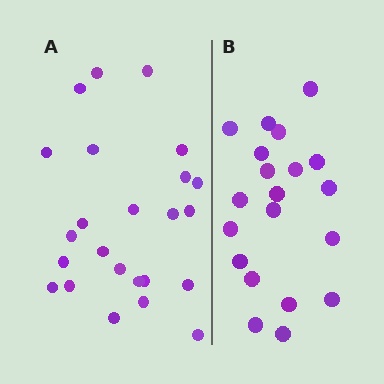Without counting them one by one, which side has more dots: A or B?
Region A (the left region) has more dots.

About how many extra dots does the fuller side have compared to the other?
Region A has about 4 more dots than region B.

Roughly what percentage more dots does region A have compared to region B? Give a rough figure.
About 20% more.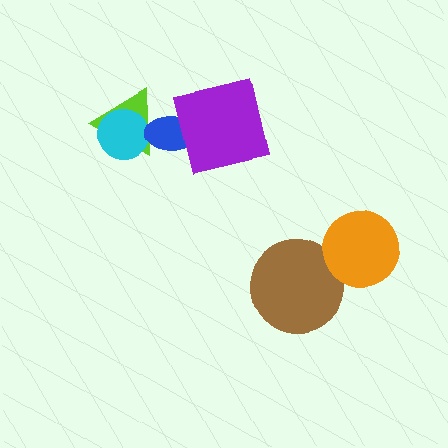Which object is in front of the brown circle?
The orange circle is in front of the brown circle.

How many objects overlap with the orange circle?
1 object overlaps with the orange circle.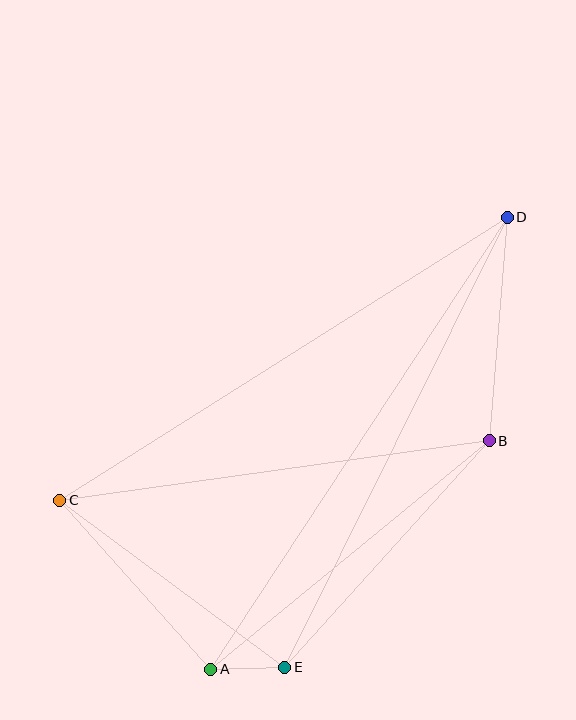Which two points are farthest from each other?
Points A and D are farthest from each other.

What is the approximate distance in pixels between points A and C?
The distance between A and C is approximately 227 pixels.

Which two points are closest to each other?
Points A and E are closest to each other.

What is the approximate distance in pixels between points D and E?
The distance between D and E is approximately 502 pixels.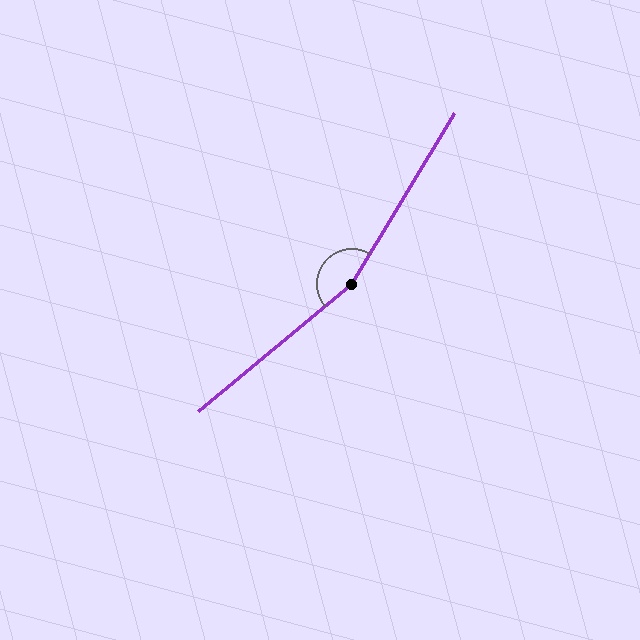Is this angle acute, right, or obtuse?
It is obtuse.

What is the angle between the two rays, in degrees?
Approximately 161 degrees.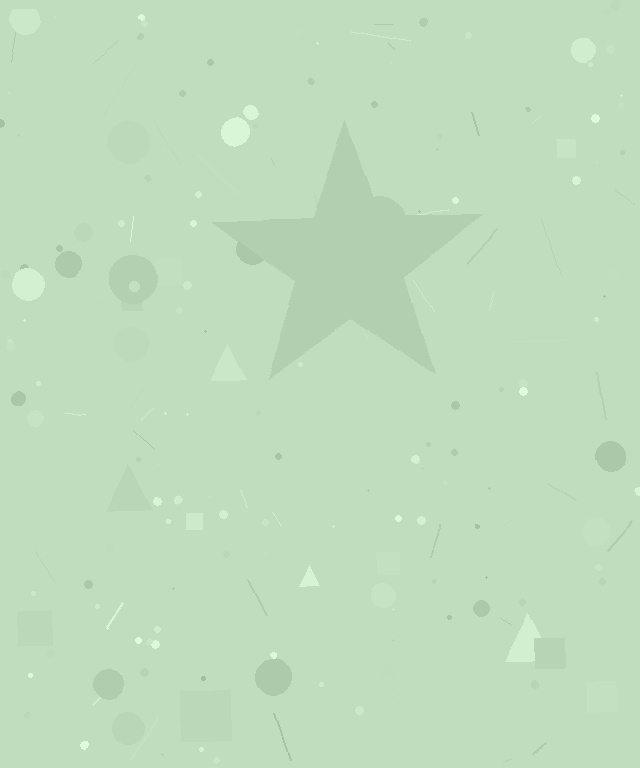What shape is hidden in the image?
A star is hidden in the image.